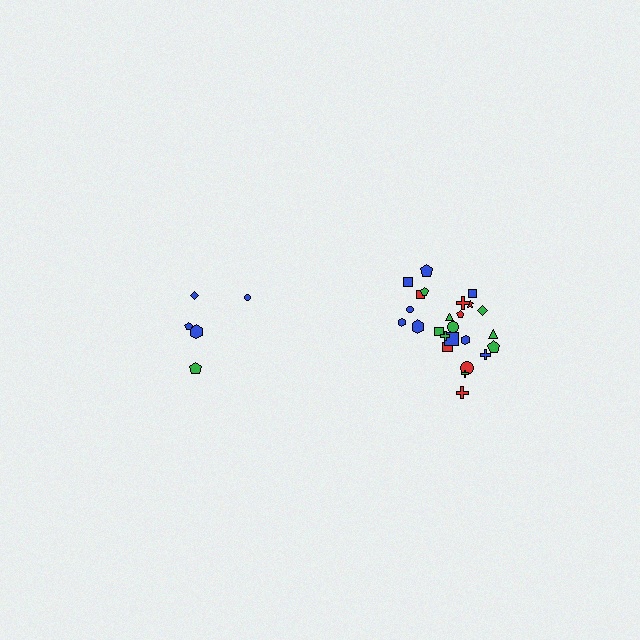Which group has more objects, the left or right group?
The right group.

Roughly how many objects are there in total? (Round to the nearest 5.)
Roughly 30 objects in total.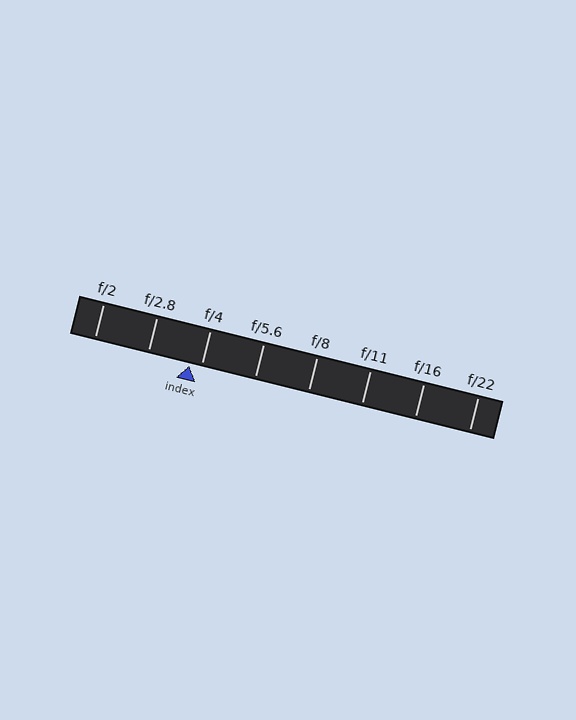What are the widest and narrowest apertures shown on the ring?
The widest aperture shown is f/2 and the narrowest is f/22.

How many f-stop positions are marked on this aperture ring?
There are 8 f-stop positions marked.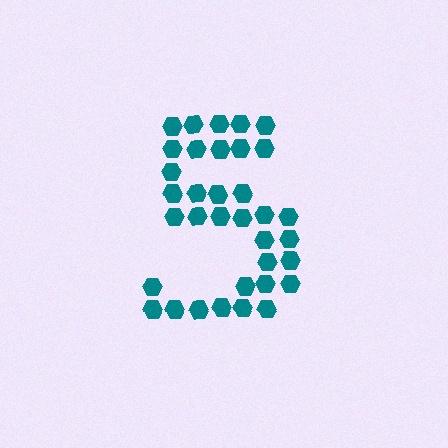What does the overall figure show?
The overall figure shows the digit 5.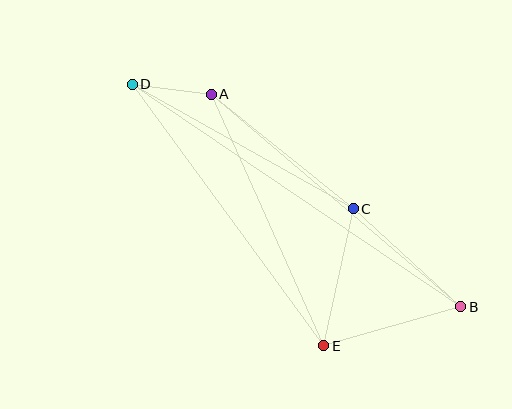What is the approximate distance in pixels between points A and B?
The distance between A and B is approximately 328 pixels.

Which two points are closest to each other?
Points A and D are closest to each other.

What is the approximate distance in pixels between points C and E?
The distance between C and E is approximately 140 pixels.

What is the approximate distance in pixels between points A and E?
The distance between A and E is approximately 276 pixels.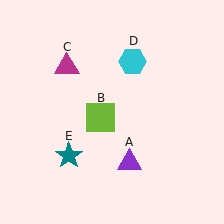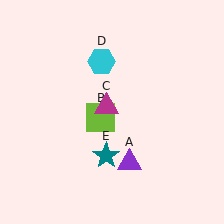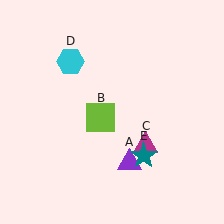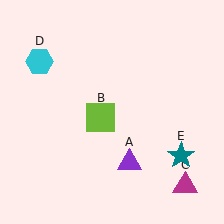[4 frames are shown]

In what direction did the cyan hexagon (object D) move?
The cyan hexagon (object D) moved left.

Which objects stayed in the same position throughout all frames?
Purple triangle (object A) and lime square (object B) remained stationary.